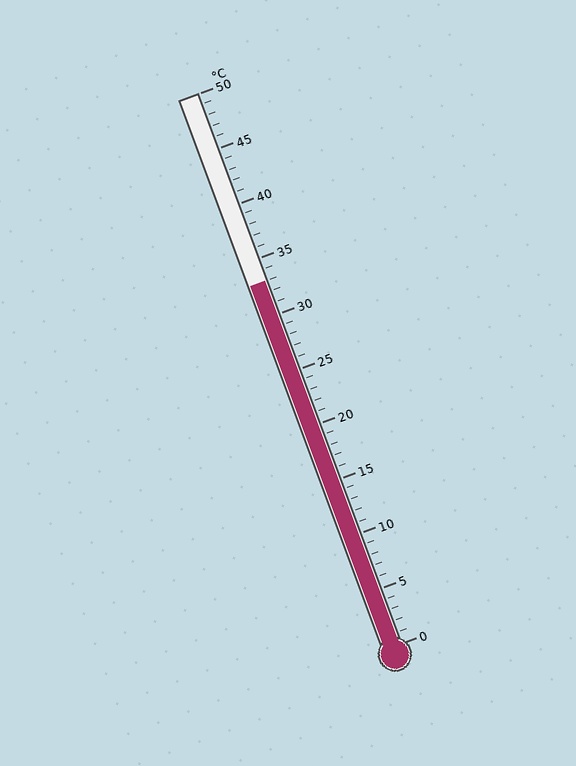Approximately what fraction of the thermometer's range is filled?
The thermometer is filled to approximately 65% of its range.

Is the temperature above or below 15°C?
The temperature is above 15°C.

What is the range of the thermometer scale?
The thermometer scale ranges from 0°C to 50°C.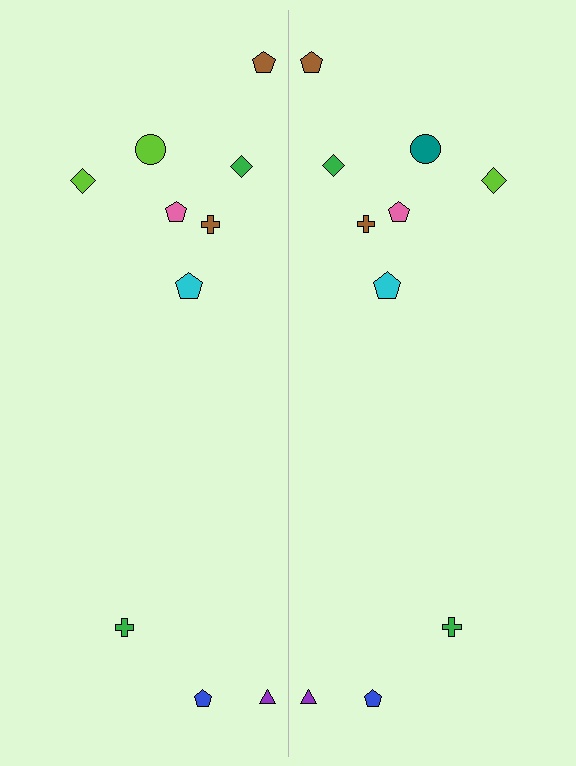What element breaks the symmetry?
The teal circle on the right side breaks the symmetry — its mirror counterpart is lime.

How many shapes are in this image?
There are 20 shapes in this image.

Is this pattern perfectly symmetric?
No, the pattern is not perfectly symmetric. The teal circle on the right side breaks the symmetry — its mirror counterpart is lime.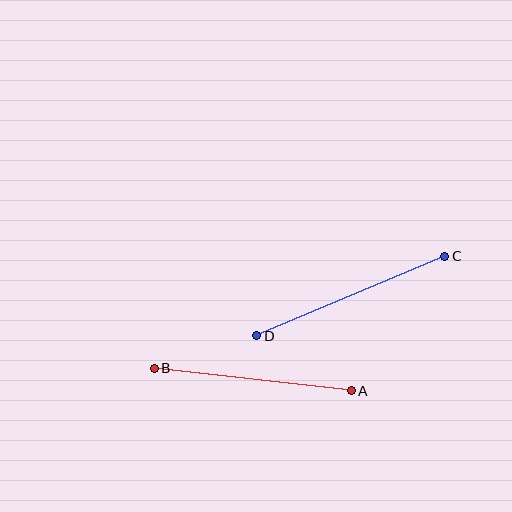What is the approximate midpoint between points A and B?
The midpoint is at approximately (253, 380) pixels.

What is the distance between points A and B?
The distance is approximately 198 pixels.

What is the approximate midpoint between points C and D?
The midpoint is at approximately (351, 296) pixels.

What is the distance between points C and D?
The distance is approximately 204 pixels.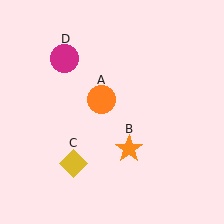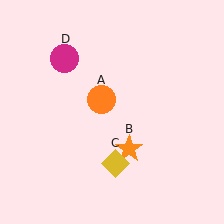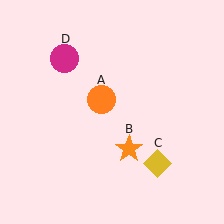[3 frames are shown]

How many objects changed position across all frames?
1 object changed position: yellow diamond (object C).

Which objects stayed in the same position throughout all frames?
Orange circle (object A) and orange star (object B) and magenta circle (object D) remained stationary.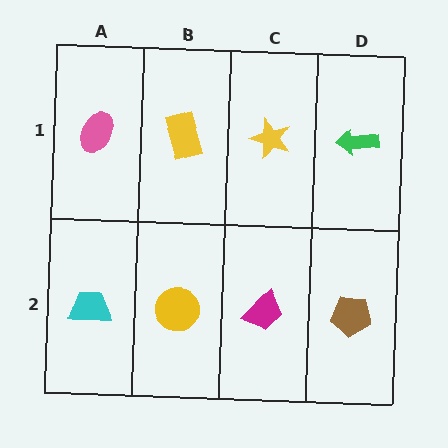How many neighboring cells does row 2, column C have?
3.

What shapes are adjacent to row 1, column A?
A cyan trapezoid (row 2, column A), a yellow rectangle (row 1, column B).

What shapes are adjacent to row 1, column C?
A magenta trapezoid (row 2, column C), a yellow rectangle (row 1, column B), a green arrow (row 1, column D).